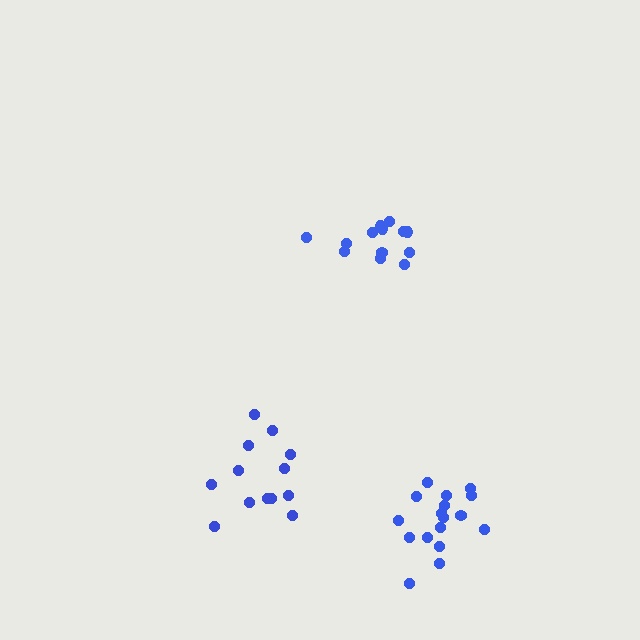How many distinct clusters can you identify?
There are 3 distinct clusters.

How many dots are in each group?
Group 1: 13 dots, Group 2: 17 dots, Group 3: 13 dots (43 total).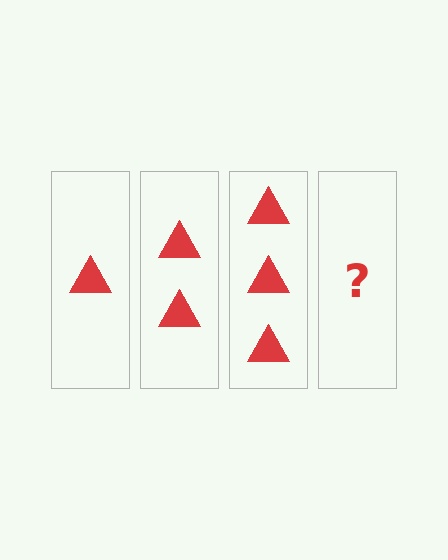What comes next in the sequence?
The next element should be 4 triangles.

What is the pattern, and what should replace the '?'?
The pattern is that each step adds one more triangle. The '?' should be 4 triangles.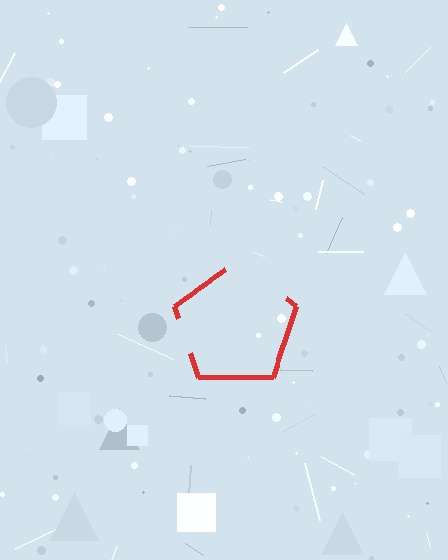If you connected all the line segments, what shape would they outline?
They would outline a pentagon.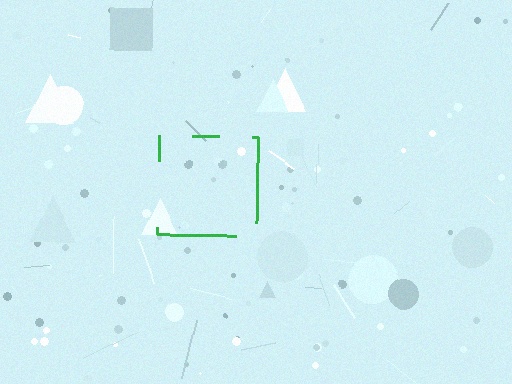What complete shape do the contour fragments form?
The contour fragments form a square.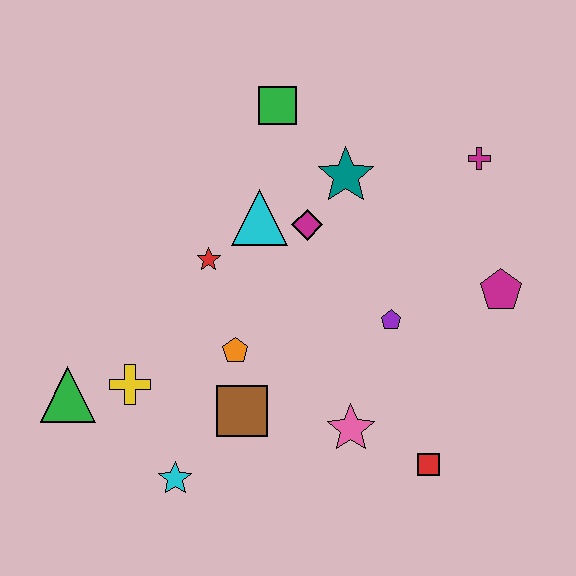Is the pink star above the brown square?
No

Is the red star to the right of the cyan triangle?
No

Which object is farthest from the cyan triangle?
The red square is farthest from the cyan triangle.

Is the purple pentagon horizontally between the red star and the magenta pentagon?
Yes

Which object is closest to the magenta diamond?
The cyan triangle is closest to the magenta diamond.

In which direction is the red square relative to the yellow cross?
The red square is to the right of the yellow cross.